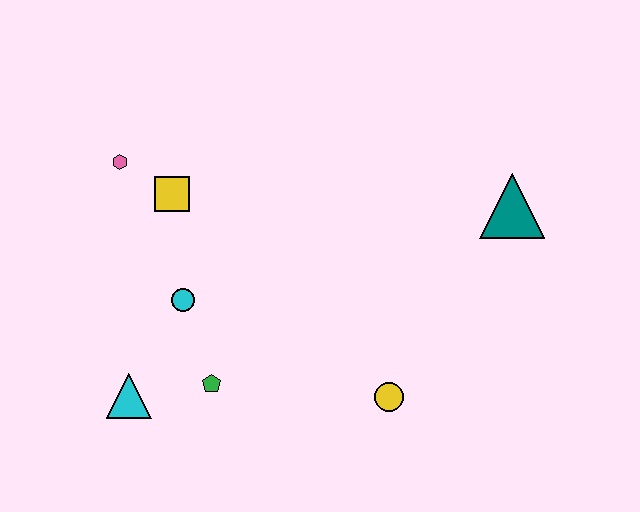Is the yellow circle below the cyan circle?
Yes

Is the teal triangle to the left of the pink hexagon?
No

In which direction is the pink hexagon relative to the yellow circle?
The pink hexagon is to the left of the yellow circle.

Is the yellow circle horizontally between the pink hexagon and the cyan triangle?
No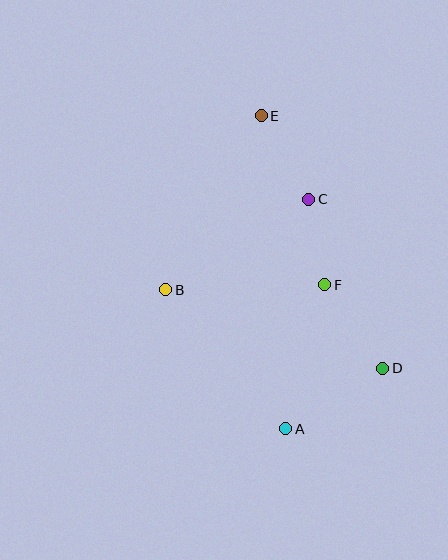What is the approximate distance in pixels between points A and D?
The distance between A and D is approximately 115 pixels.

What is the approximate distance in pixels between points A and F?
The distance between A and F is approximately 149 pixels.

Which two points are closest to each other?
Points C and F are closest to each other.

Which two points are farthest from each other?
Points A and E are farthest from each other.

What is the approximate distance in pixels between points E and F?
The distance between E and F is approximately 181 pixels.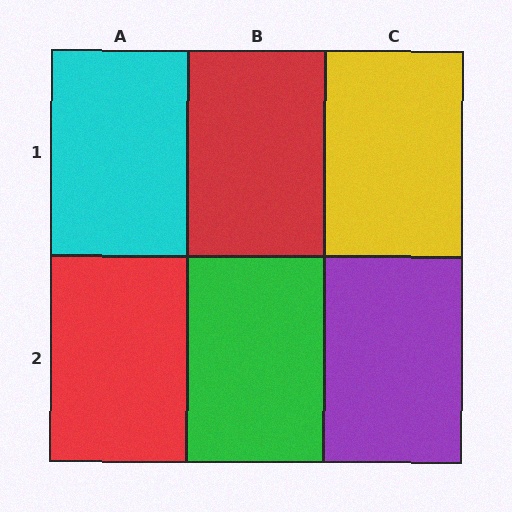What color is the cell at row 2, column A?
Red.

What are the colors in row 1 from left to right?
Cyan, red, yellow.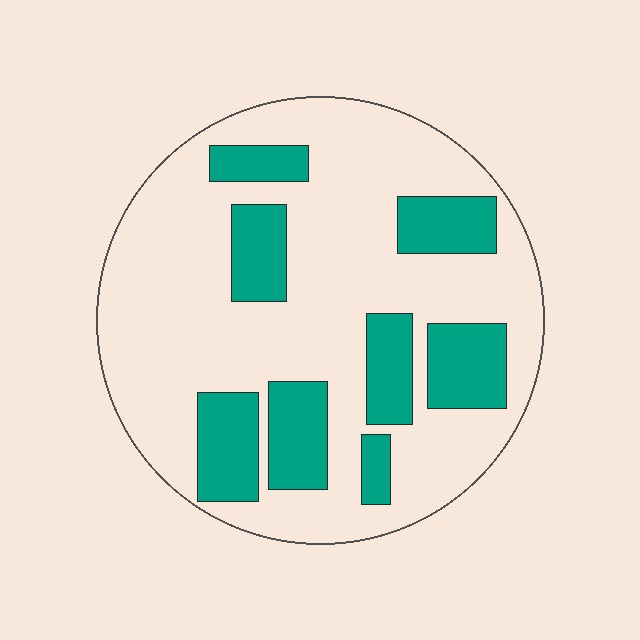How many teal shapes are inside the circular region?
8.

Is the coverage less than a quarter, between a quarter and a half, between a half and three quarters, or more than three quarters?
Between a quarter and a half.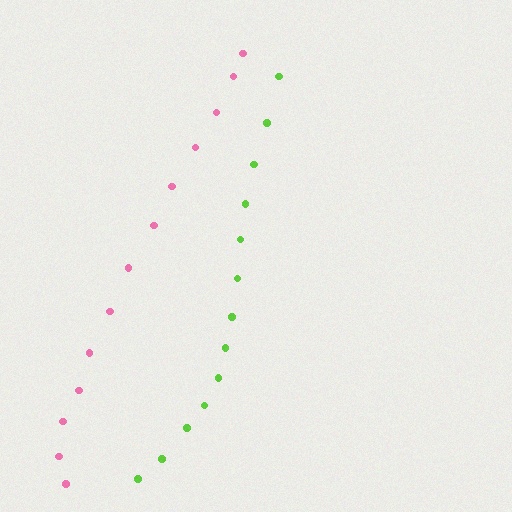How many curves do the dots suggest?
There are 2 distinct paths.